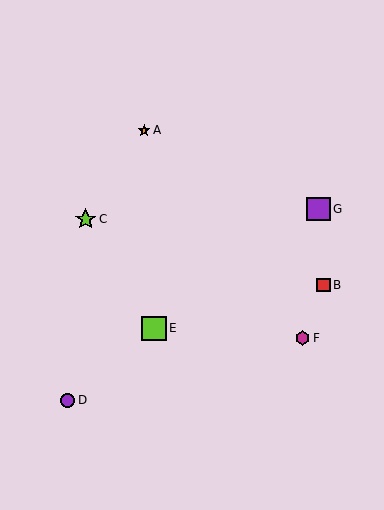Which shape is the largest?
The lime square (labeled E) is the largest.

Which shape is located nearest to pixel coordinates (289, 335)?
The magenta hexagon (labeled F) at (303, 338) is nearest to that location.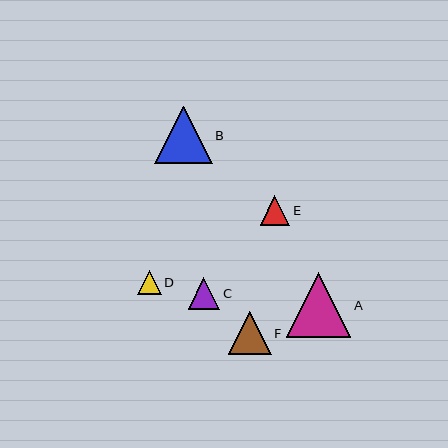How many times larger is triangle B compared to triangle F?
Triangle B is approximately 1.3 times the size of triangle F.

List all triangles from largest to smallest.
From largest to smallest: A, B, F, C, E, D.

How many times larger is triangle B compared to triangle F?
Triangle B is approximately 1.3 times the size of triangle F.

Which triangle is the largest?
Triangle A is the largest with a size of approximately 65 pixels.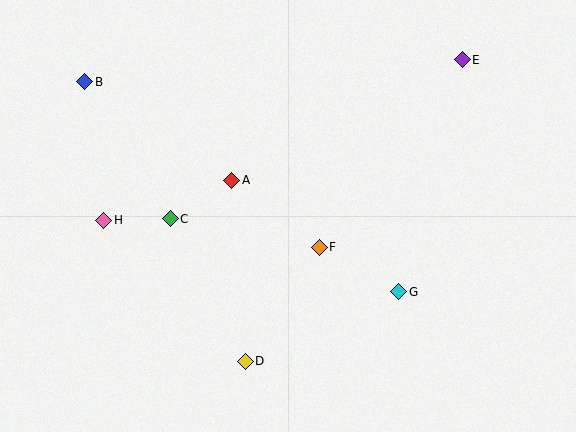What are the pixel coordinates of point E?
Point E is at (462, 60).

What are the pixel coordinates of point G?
Point G is at (399, 292).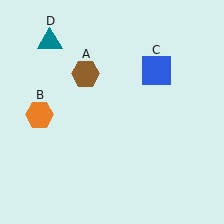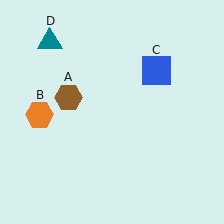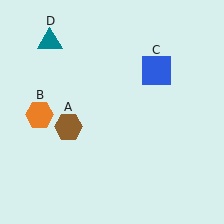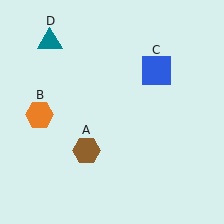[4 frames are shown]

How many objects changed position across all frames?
1 object changed position: brown hexagon (object A).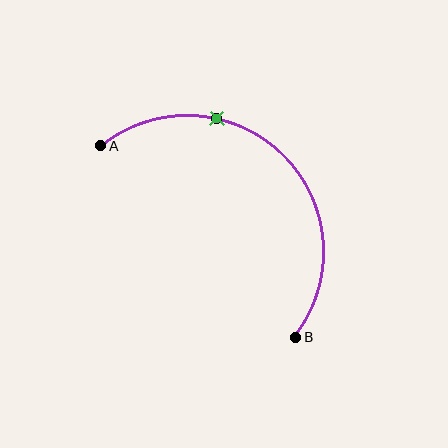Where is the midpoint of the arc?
The arc midpoint is the point on the curve farthest from the straight line joining A and B. It sits above and to the right of that line.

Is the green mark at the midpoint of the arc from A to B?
No. The green mark lies on the arc but is closer to endpoint A. The arc midpoint would be at the point on the curve equidistant along the arc from both A and B.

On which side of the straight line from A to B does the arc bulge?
The arc bulges above and to the right of the straight line connecting A and B.